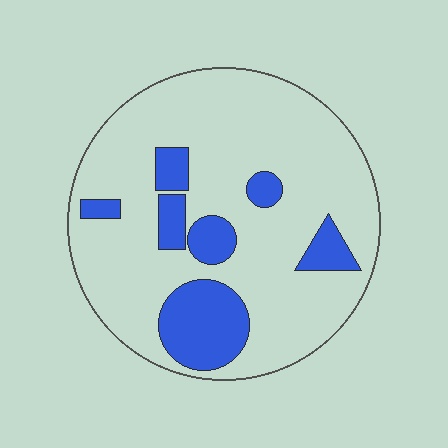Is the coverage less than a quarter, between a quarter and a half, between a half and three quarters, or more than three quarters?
Less than a quarter.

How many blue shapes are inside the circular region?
7.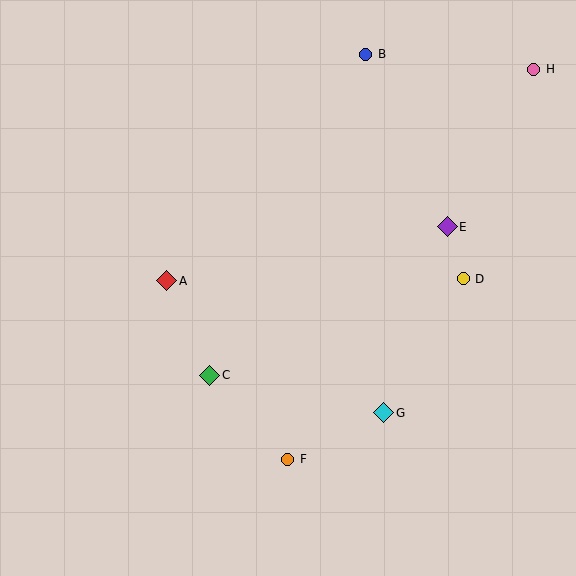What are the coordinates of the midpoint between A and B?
The midpoint between A and B is at (266, 168).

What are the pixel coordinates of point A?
Point A is at (167, 281).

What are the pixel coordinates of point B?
Point B is at (366, 54).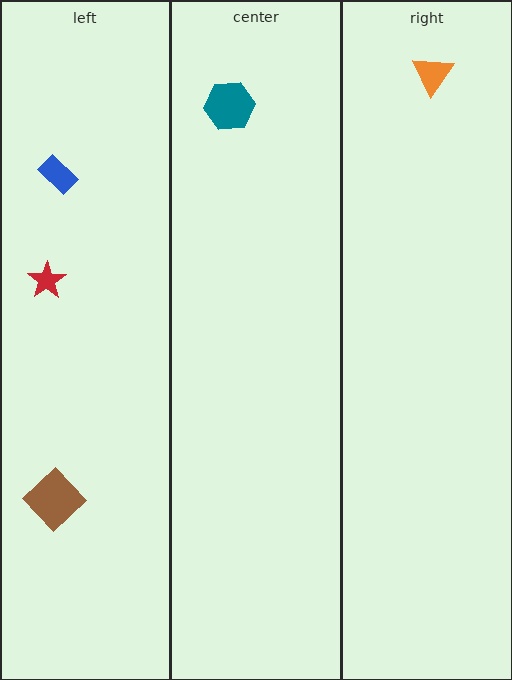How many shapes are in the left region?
3.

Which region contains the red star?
The left region.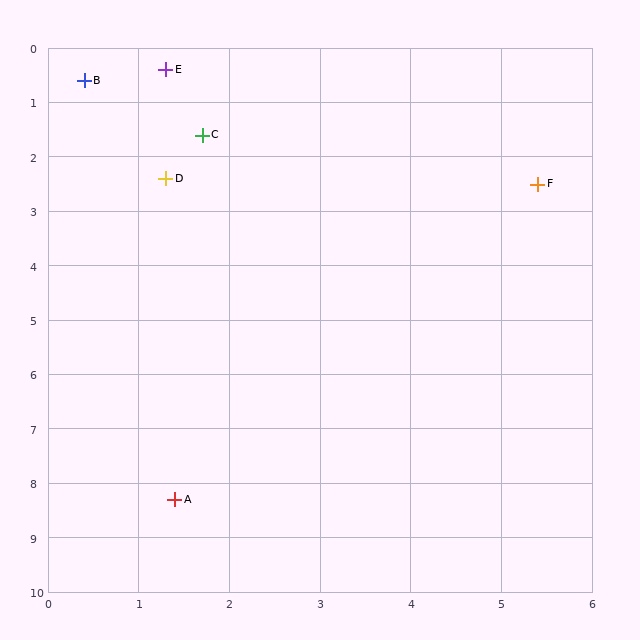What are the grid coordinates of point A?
Point A is at approximately (1.4, 8.3).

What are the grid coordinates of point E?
Point E is at approximately (1.3, 0.4).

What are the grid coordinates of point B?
Point B is at approximately (0.4, 0.6).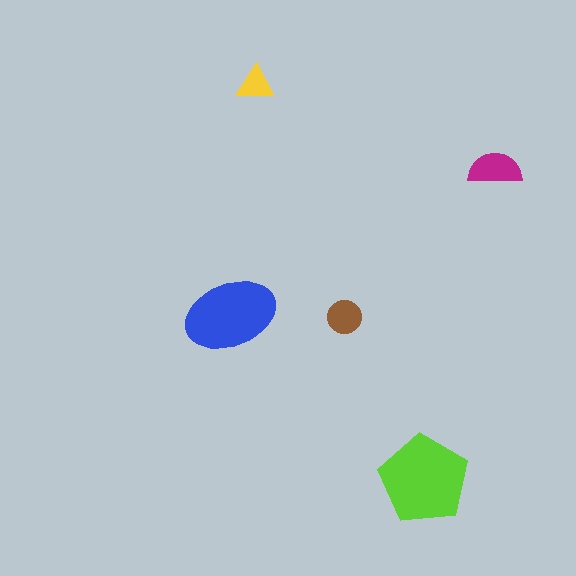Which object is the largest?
The lime pentagon.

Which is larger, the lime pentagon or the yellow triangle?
The lime pentagon.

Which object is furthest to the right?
The magenta semicircle is rightmost.